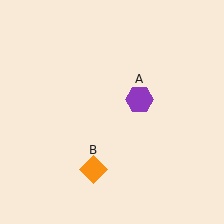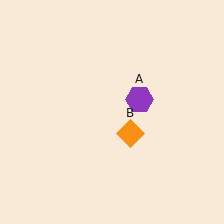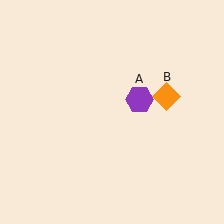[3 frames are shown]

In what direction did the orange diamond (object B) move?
The orange diamond (object B) moved up and to the right.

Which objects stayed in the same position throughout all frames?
Purple hexagon (object A) remained stationary.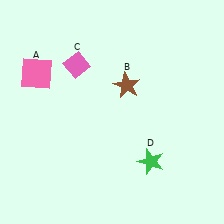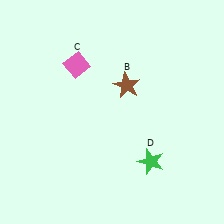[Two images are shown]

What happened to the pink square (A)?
The pink square (A) was removed in Image 2. It was in the top-left area of Image 1.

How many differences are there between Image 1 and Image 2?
There is 1 difference between the two images.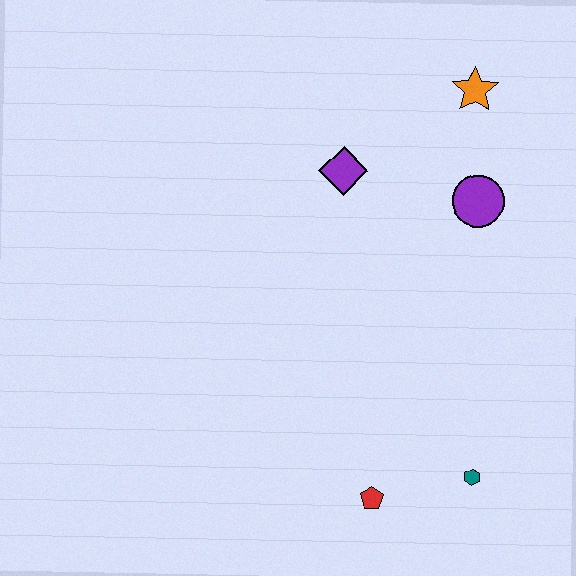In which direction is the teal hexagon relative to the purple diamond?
The teal hexagon is below the purple diamond.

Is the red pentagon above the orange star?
No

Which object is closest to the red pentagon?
The teal hexagon is closest to the red pentagon.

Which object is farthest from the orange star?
The red pentagon is farthest from the orange star.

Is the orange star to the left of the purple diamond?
No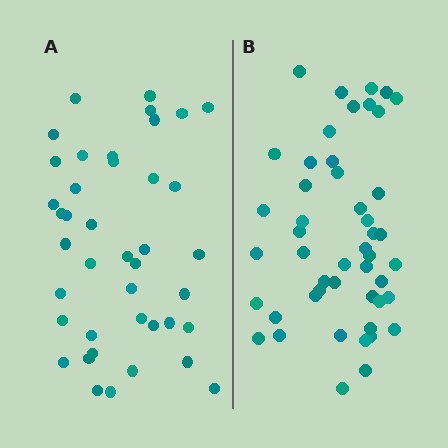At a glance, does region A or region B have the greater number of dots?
Region B (the right region) has more dots.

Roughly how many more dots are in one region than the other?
Region B has roughly 8 or so more dots than region A.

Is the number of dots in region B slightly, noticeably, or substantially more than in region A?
Region B has only slightly more — the two regions are fairly close. The ratio is roughly 1.2 to 1.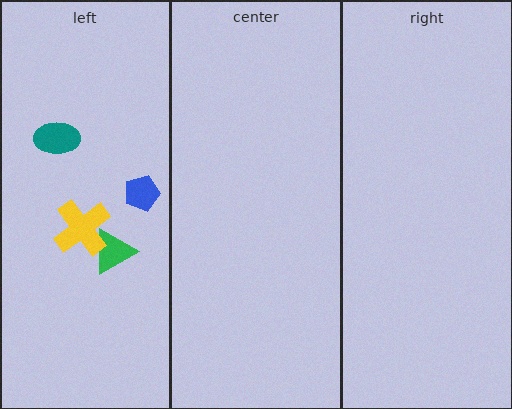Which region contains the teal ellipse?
The left region.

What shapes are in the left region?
The green triangle, the teal ellipse, the yellow cross, the blue pentagon.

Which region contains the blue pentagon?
The left region.